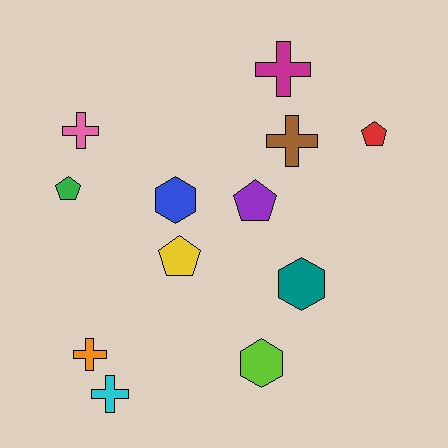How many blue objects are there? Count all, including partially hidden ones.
There is 1 blue object.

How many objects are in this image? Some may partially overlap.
There are 12 objects.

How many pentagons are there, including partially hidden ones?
There are 4 pentagons.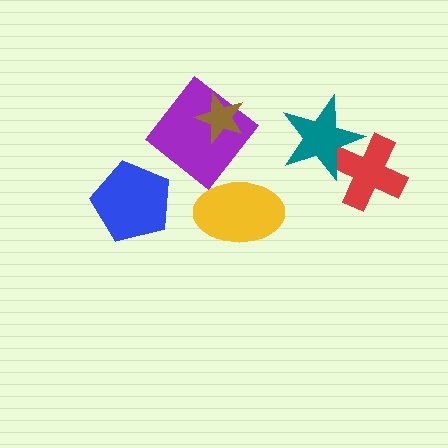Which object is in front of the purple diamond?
The brown star is in front of the purple diamond.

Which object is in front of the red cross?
The teal star is in front of the red cross.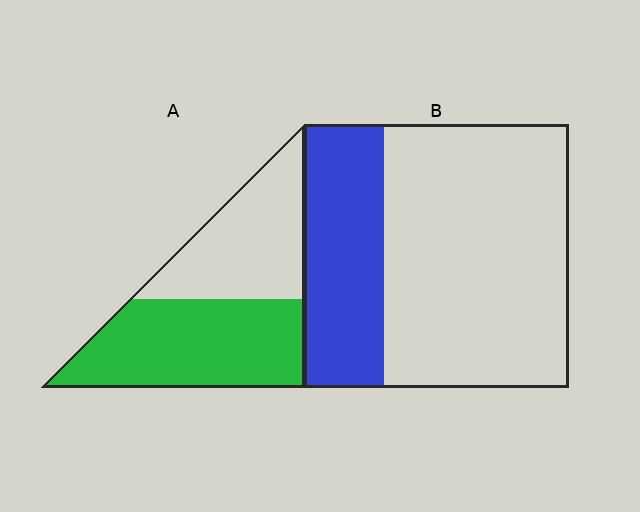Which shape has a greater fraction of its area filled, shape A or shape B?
Shape A.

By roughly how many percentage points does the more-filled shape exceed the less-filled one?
By roughly 25 percentage points (A over B).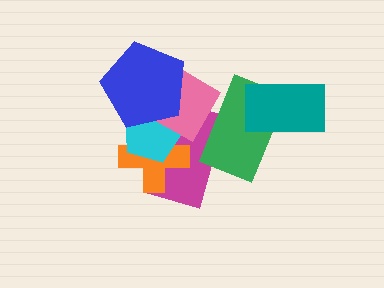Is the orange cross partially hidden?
Yes, it is partially covered by another shape.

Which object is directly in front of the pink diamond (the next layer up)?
The green rectangle is directly in front of the pink diamond.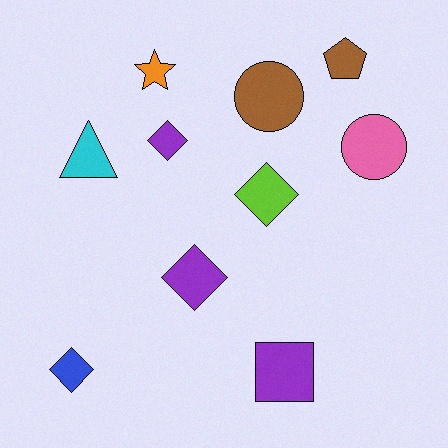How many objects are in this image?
There are 10 objects.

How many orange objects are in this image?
There is 1 orange object.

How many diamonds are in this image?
There are 4 diamonds.